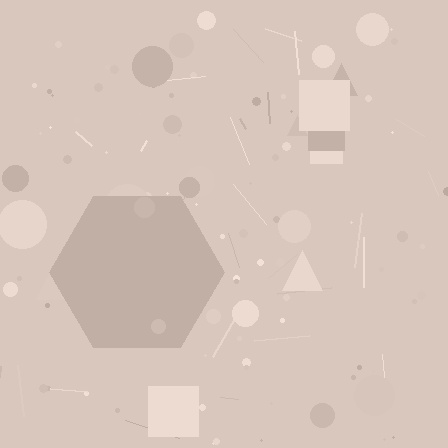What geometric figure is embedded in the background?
A hexagon is embedded in the background.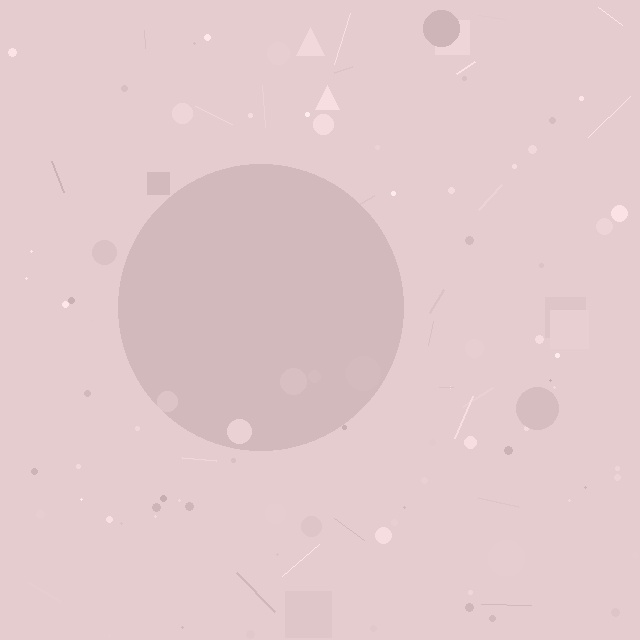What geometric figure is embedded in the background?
A circle is embedded in the background.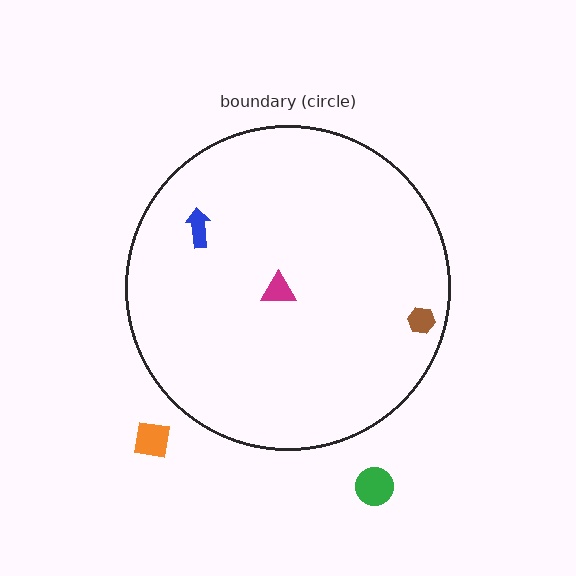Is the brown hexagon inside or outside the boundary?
Inside.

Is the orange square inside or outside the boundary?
Outside.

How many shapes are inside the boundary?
3 inside, 2 outside.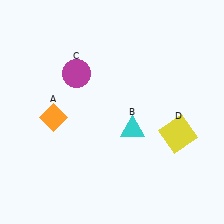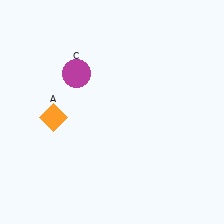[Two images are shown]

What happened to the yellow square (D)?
The yellow square (D) was removed in Image 2. It was in the bottom-right area of Image 1.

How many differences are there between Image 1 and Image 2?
There are 2 differences between the two images.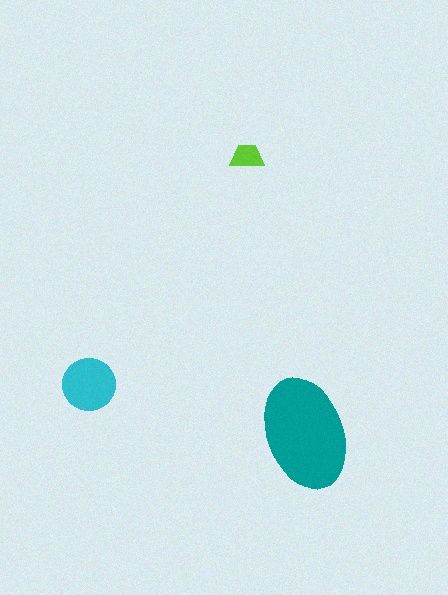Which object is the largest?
The teal ellipse.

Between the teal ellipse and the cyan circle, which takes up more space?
The teal ellipse.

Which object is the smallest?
The lime trapezoid.